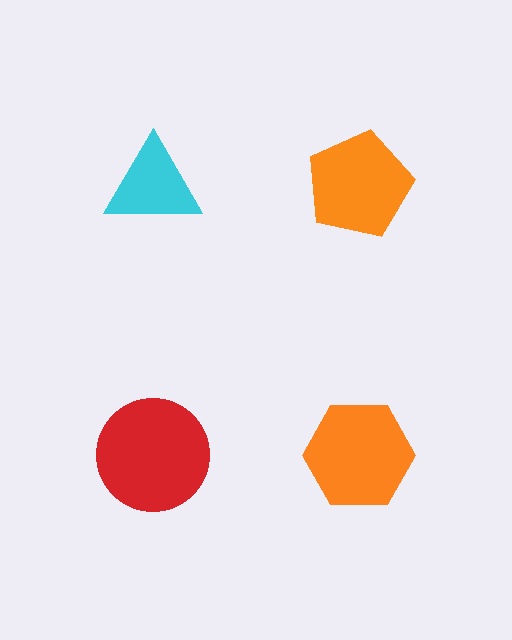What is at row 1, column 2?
An orange pentagon.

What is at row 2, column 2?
An orange hexagon.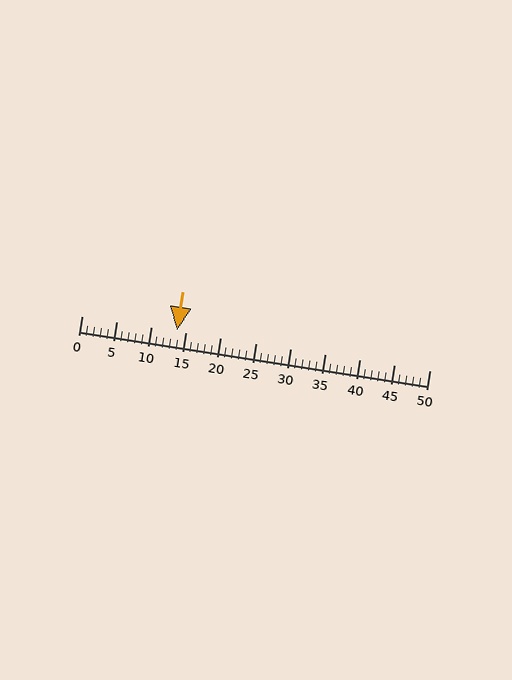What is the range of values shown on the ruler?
The ruler shows values from 0 to 50.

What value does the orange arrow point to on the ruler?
The orange arrow points to approximately 14.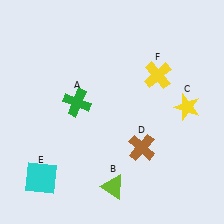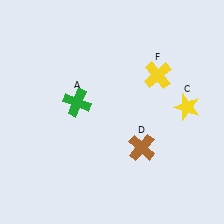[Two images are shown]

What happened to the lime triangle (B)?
The lime triangle (B) was removed in Image 2. It was in the bottom-right area of Image 1.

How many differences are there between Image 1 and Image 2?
There are 2 differences between the two images.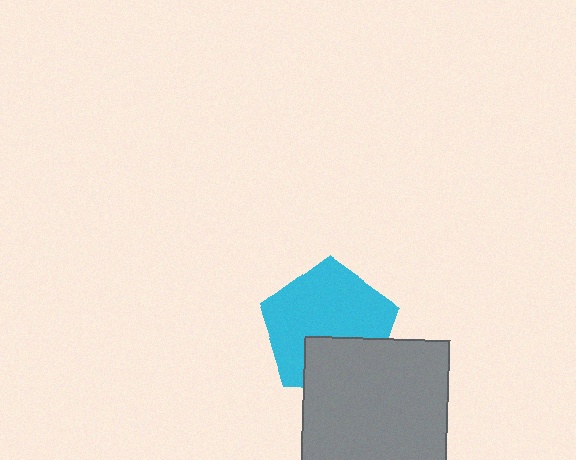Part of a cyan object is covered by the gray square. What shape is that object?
It is a pentagon.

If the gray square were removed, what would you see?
You would see the complete cyan pentagon.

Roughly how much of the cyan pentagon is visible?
Most of it is visible (roughly 70%).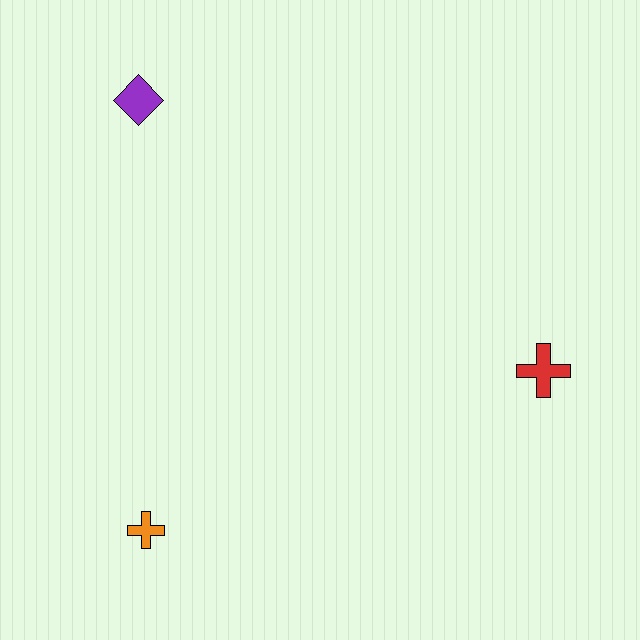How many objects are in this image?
There are 3 objects.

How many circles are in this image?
There are no circles.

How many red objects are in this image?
There is 1 red object.